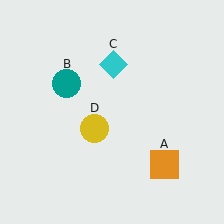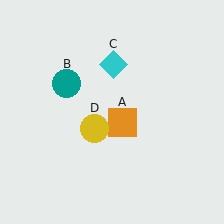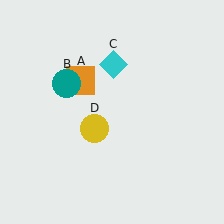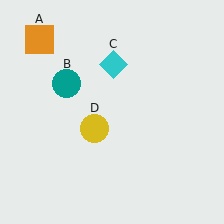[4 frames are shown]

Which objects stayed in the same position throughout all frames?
Teal circle (object B) and cyan diamond (object C) and yellow circle (object D) remained stationary.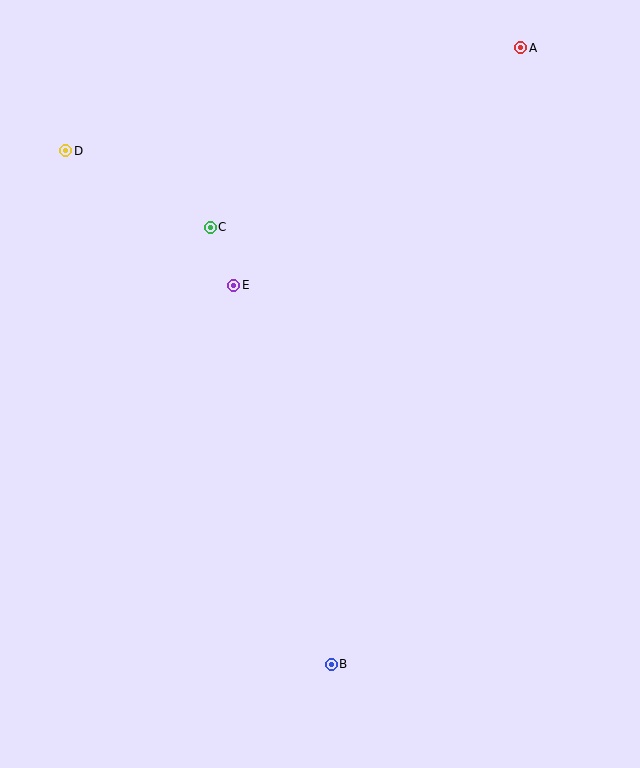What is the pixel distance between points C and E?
The distance between C and E is 63 pixels.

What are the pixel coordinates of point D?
Point D is at (66, 151).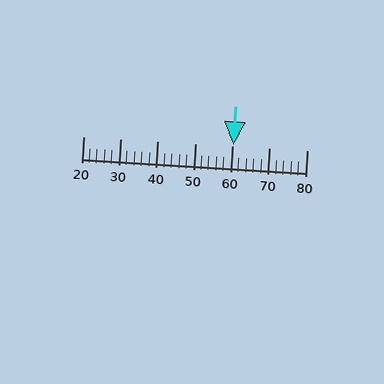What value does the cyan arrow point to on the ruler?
The cyan arrow points to approximately 60.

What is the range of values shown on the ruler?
The ruler shows values from 20 to 80.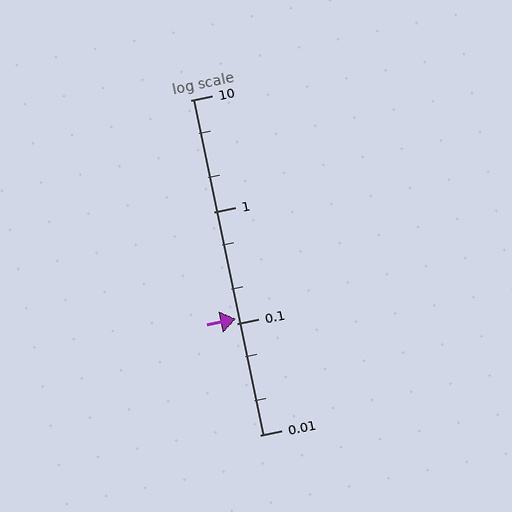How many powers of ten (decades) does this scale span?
The scale spans 3 decades, from 0.01 to 10.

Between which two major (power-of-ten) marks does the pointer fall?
The pointer is between 0.1 and 1.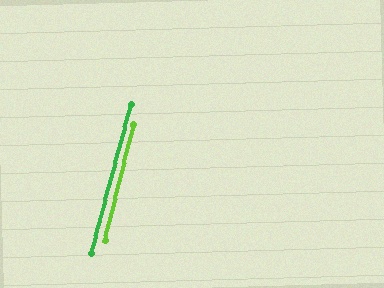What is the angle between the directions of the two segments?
Approximately 1 degree.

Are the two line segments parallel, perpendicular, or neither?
Parallel — their directions differ by only 1.1°.